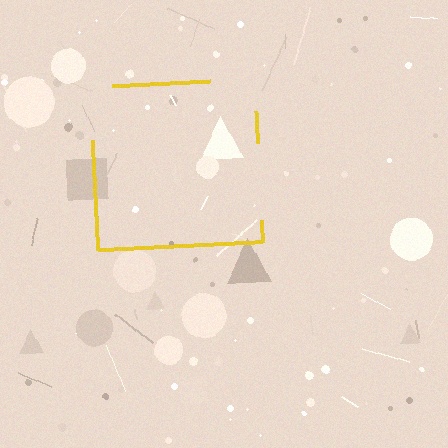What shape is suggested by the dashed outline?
The dashed outline suggests a square.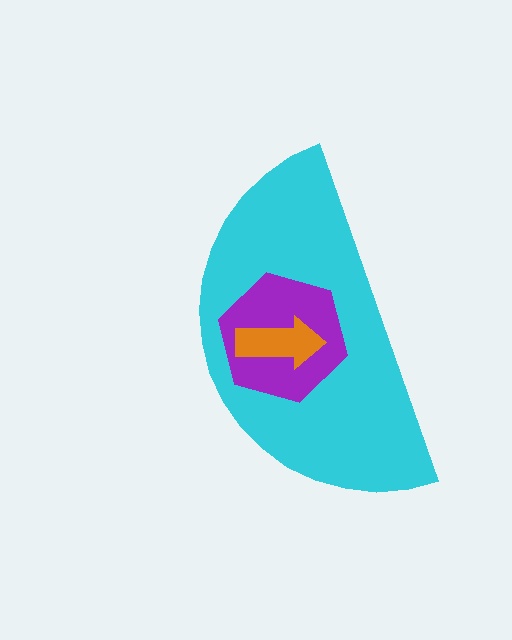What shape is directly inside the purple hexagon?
The orange arrow.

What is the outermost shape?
The cyan semicircle.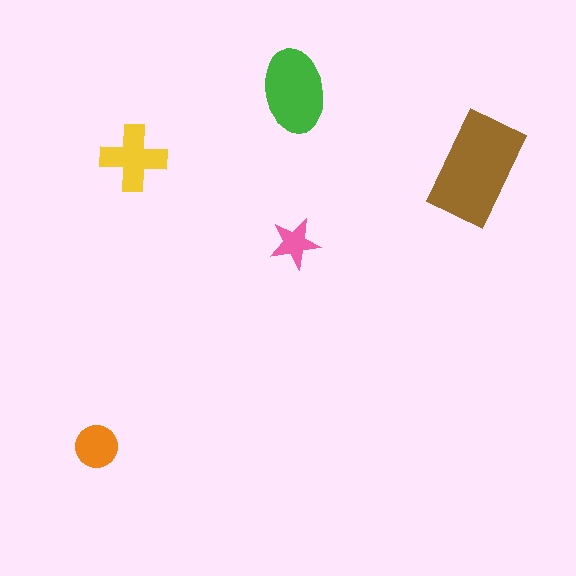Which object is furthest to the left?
The orange circle is leftmost.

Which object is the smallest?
The pink star.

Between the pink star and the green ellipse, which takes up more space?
The green ellipse.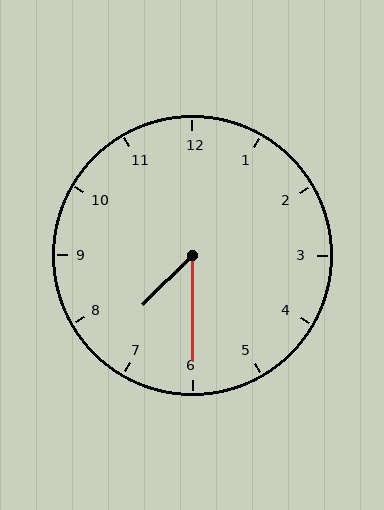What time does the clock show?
7:30.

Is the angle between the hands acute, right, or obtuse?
It is acute.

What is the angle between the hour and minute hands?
Approximately 45 degrees.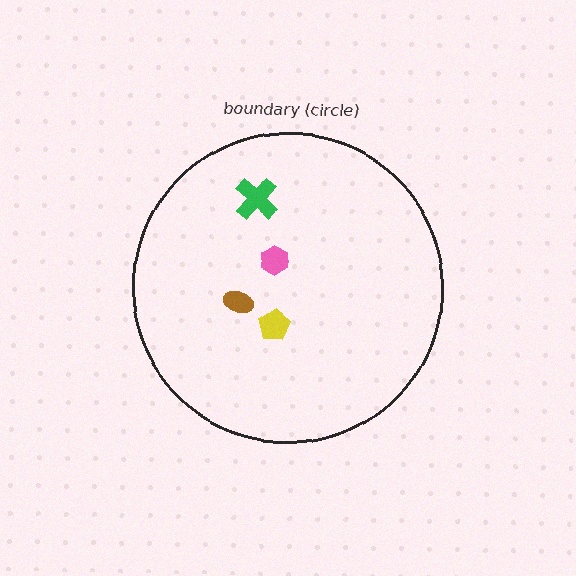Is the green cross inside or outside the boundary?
Inside.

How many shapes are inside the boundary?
4 inside, 0 outside.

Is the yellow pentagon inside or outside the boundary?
Inside.